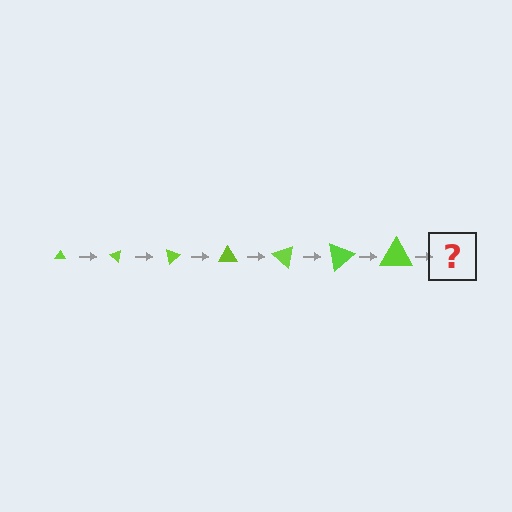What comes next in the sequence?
The next element should be a triangle, larger than the previous one and rotated 280 degrees from the start.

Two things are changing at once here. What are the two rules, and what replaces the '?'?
The two rules are that the triangle grows larger each step and it rotates 40 degrees each step. The '?' should be a triangle, larger than the previous one and rotated 280 degrees from the start.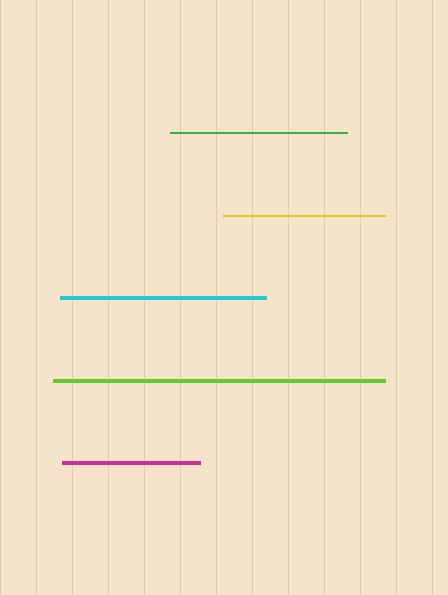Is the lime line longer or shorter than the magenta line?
The lime line is longer than the magenta line.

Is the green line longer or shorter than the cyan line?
The cyan line is longer than the green line.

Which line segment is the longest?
The lime line is the longest at approximately 332 pixels.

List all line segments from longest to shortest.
From longest to shortest: lime, cyan, green, yellow, magenta.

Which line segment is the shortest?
The magenta line is the shortest at approximately 138 pixels.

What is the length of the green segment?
The green segment is approximately 177 pixels long.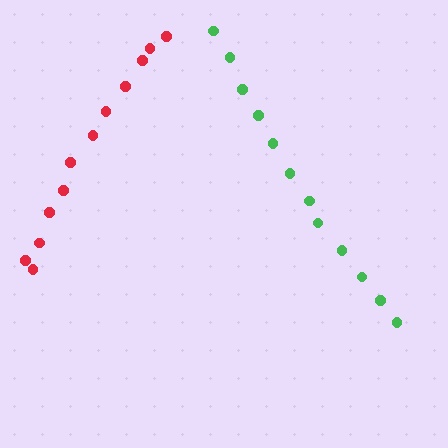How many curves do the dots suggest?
There are 2 distinct paths.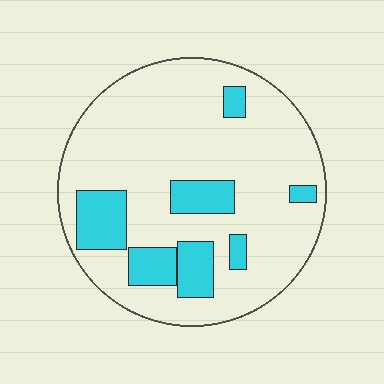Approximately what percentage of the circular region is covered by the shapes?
Approximately 20%.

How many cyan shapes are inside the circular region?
7.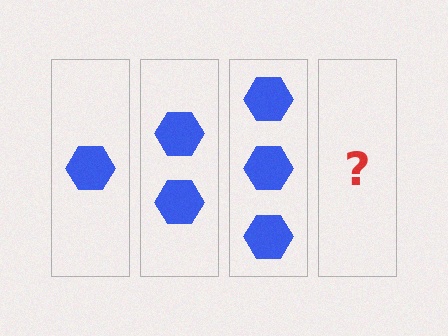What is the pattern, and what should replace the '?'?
The pattern is that each step adds one more hexagon. The '?' should be 4 hexagons.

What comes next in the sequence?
The next element should be 4 hexagons.